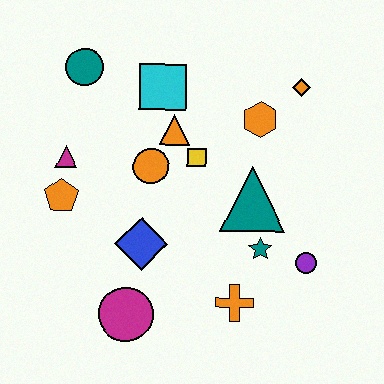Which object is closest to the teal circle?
The cyan square is closest to the teal circle.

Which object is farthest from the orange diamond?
The magenta circle is farthest from the orange diamond.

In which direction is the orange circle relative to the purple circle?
The orange circle is to the left of the purple circle.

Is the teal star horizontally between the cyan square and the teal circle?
No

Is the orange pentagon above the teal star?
Yes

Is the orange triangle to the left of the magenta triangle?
No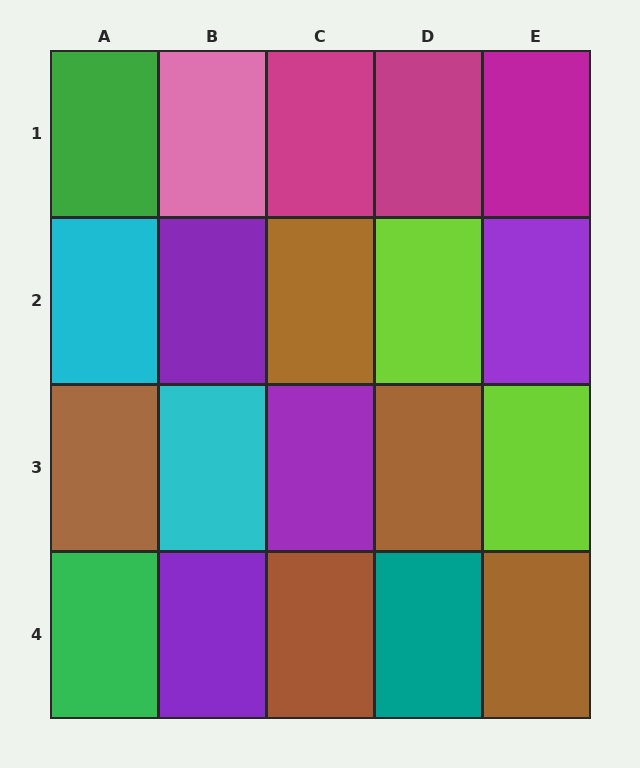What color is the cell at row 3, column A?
Brown.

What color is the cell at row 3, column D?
Brown.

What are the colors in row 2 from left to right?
Cyan, purple, brown, lime, purple.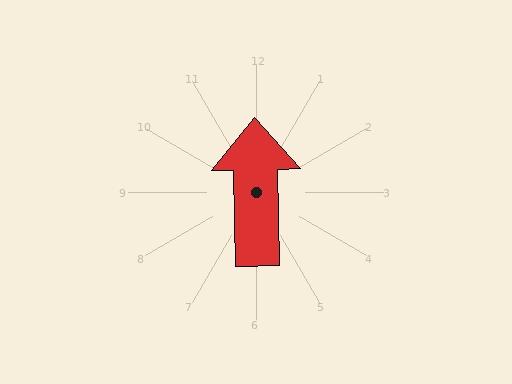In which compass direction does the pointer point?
North.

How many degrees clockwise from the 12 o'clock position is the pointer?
Approximately 359 degrees.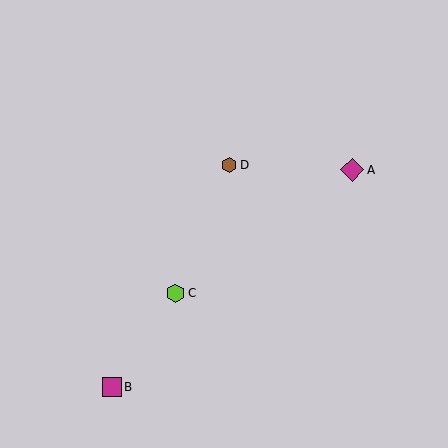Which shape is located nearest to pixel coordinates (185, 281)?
The lime hexagon (labeled C) at (176, 293) is nearest to that location.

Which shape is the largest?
The magenta diamond (labeled A) is the largest.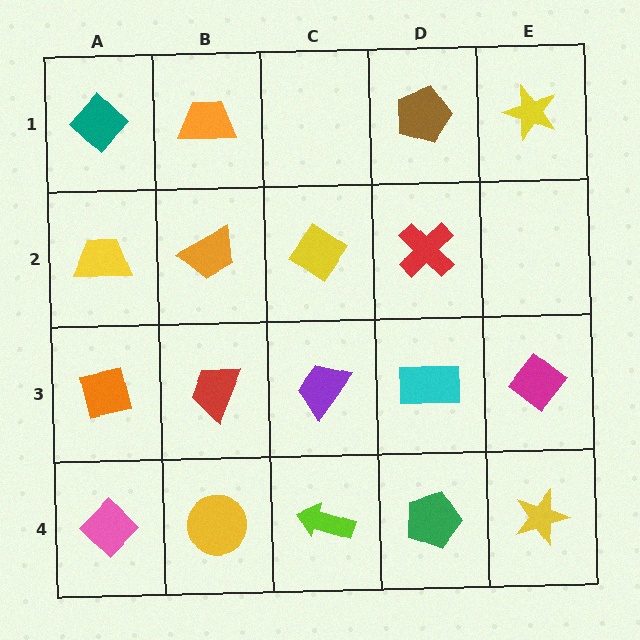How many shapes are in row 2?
4 shapes.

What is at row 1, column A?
A teal diamond.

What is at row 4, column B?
A yellow circle.